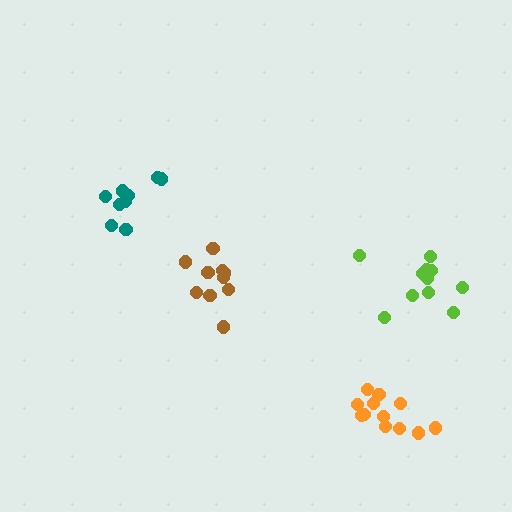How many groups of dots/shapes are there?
There are 4 groups.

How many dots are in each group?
Group 1: 9 dots, Group 2: 10 dots, Group 3: 11 dots, Group 4: 12 dots (42 total).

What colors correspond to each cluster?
The clusters are colored: teal, brown, lime, orange.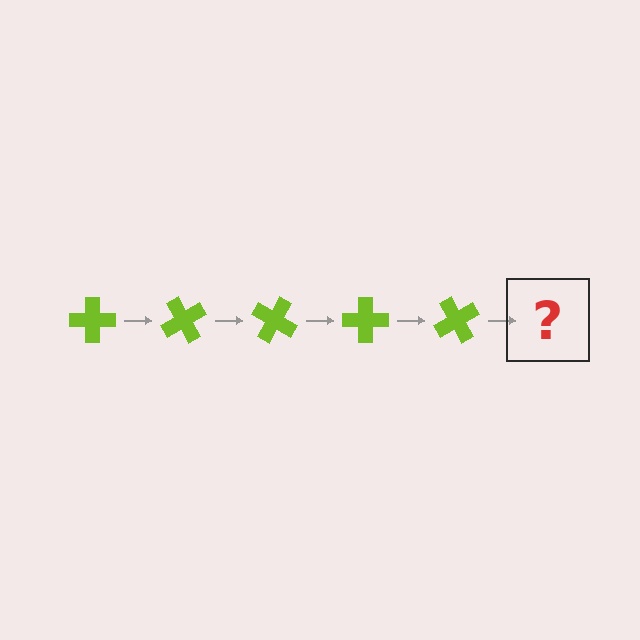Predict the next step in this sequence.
The next step is a lime cross rotated 300 degrees.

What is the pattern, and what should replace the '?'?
The pattern is that the cross rotates 60 degrees each step. The '?' should be a lime cross rotated 300 degrees.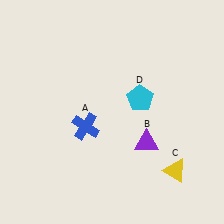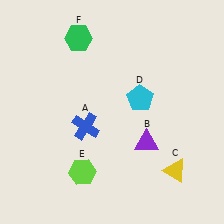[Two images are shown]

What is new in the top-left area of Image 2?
A green hexagon (F) was added in the top-left area of Image 2.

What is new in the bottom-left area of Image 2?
A lime hexagon (E) was added in the bottom-left area of Image 2.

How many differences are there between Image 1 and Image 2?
There are 2 differences between the two images.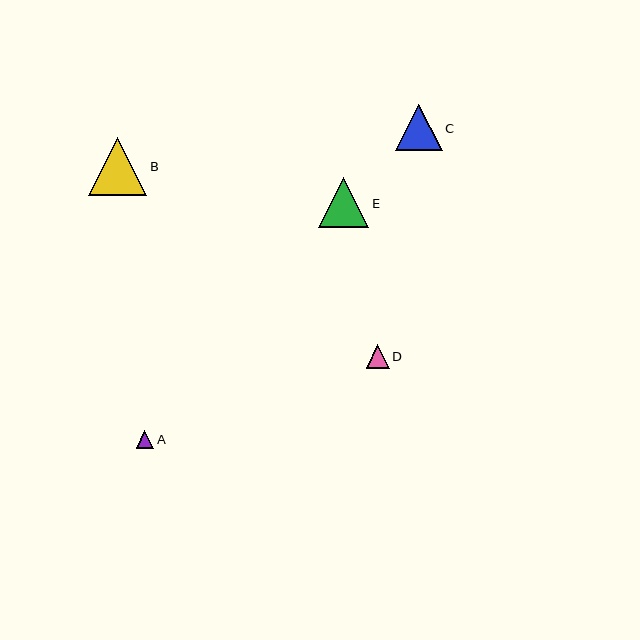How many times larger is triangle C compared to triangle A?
Triangle C is approximately 2.6 times the size of triangle A.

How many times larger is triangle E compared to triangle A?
Triangle E is approximately 2.9 times the size of triangle A.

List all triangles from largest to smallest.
From largest to smallest: B, E, C, D, A.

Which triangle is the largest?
Triangle B is the largest with a size of approximately 58 pixels.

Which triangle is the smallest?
Triangle A is the smallest with a size of approximately 18 pixels.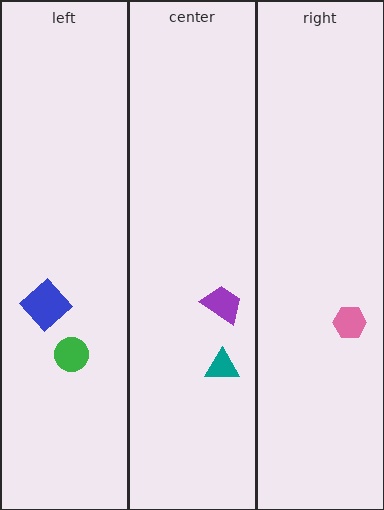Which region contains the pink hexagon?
The right region.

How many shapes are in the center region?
2.